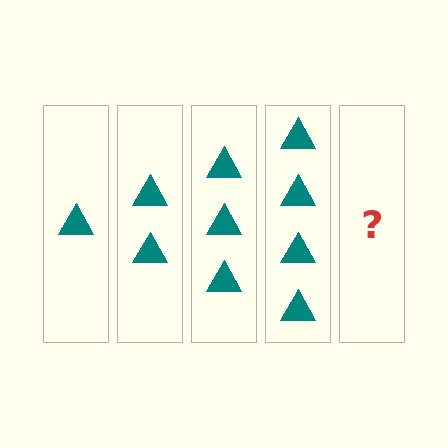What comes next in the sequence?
The next element should be 5 triangles.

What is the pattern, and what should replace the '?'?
The pattern is that each step adds one more triangle. The '?' should be 5 triangles.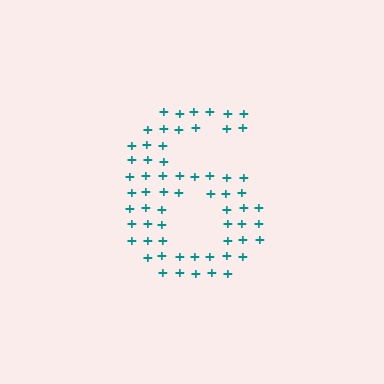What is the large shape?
The large shape is the digit 6.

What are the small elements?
The small elements are plus signs.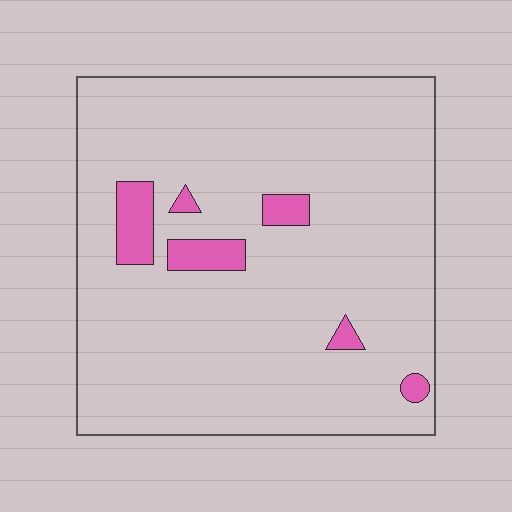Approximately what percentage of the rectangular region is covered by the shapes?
Approximately 5%.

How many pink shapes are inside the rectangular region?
6.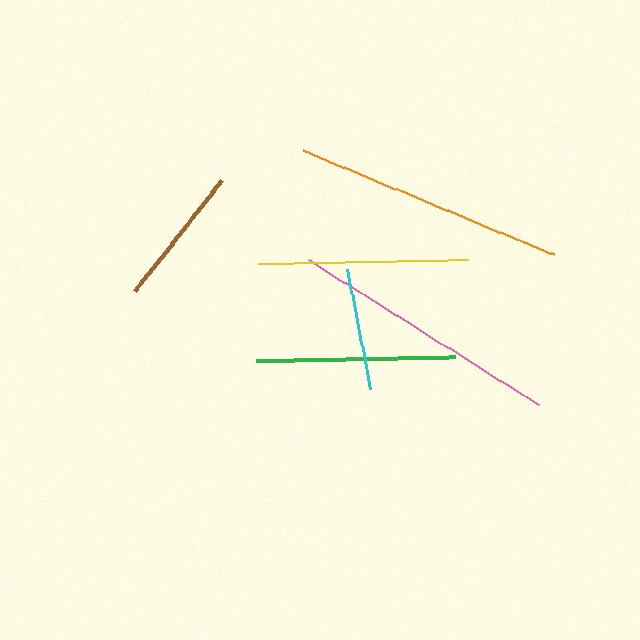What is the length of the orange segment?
The orange segment is approximately 272 pixels long.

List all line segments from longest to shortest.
From longest to shortest: pink, orange, yellow, green, brown, cyan.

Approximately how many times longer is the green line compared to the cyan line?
The green line is approximately 1.6 times the length of the cyan line.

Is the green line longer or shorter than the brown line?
The green line is longer than the brown line.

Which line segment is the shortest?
The cyan line is the shortest at approximately 122 pixels.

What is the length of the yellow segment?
The yellow segment is approximately 210 pixels long.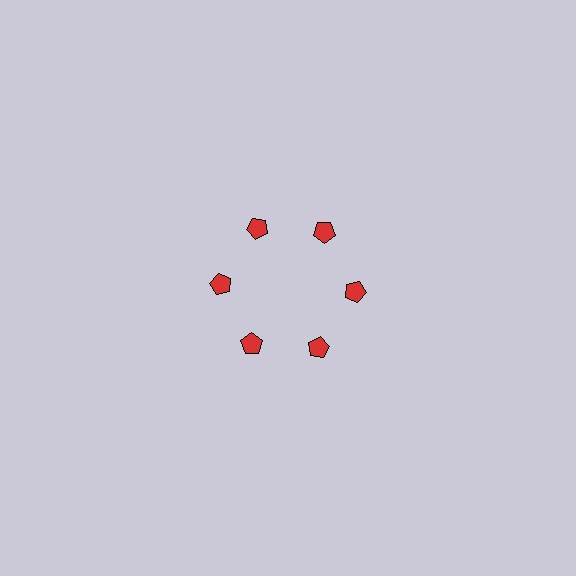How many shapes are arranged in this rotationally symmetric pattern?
There are 6 shapes, arranged in 6 groups of 1.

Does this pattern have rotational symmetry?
Yes, this pattern has 6-fold rotational symmetry. It looks the same after rotating 60 degrees around the center.